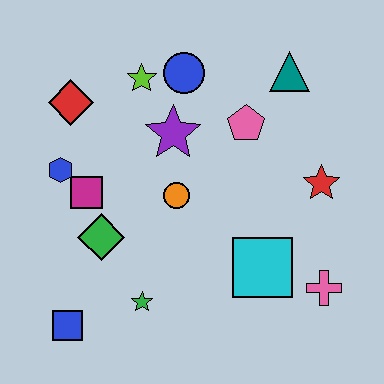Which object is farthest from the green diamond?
The teal triangle is farthest from the green diamond.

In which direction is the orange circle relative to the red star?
The orange circle is to the left of the red star.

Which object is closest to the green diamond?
The magenta square is closest to the green diamond.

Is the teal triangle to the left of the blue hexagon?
No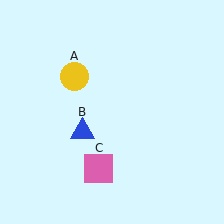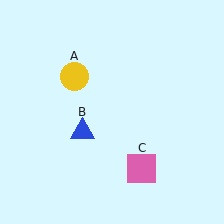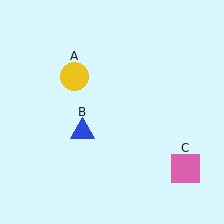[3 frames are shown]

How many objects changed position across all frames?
1 object changed position: pink square (object C).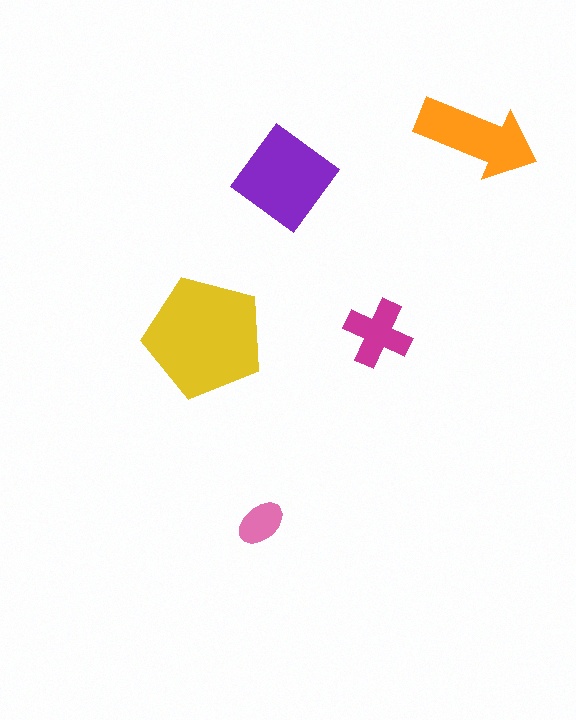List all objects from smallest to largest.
The pink ellipse, the magenta cross, the orange arrow, the purple diamond, the yellow pentagon.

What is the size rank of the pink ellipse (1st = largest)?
5th.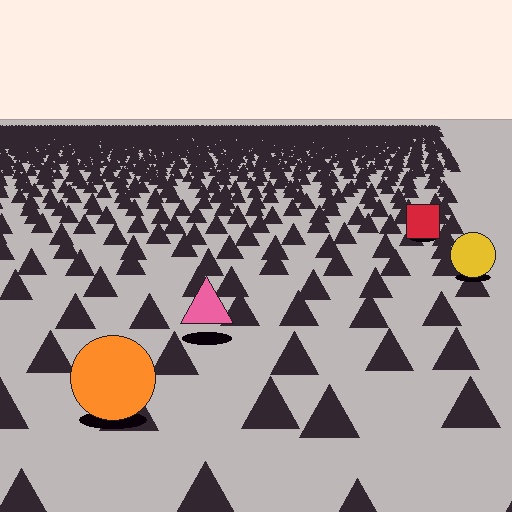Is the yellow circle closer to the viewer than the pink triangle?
No. The pink triangle is closer — you can tell from the texture gradient: the ground texture is coarser near it.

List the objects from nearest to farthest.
From nearest to farthest: the orange circle, the pink triangle, the yellow circle, the red square.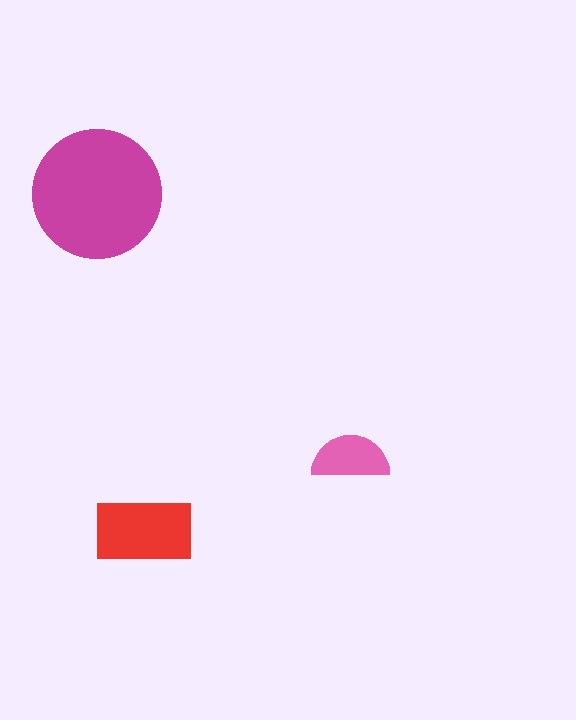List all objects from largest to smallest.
The magenta circle, the red rectangle, the pink semicircle.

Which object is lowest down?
The red rectangle is bottommost.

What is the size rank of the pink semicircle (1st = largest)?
3rd.